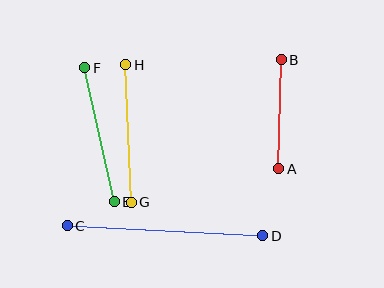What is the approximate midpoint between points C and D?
The midpoint is at approximately (165, 231) pixels.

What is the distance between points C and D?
The distance is approximately 196 pixels.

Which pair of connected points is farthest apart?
Points C and D are farthest apart.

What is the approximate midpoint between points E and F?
The midpoint is at approximately (99, 135) pixels.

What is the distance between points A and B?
The distance is approximately 109 pixels.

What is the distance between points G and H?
The distance is approximately 137 pixels.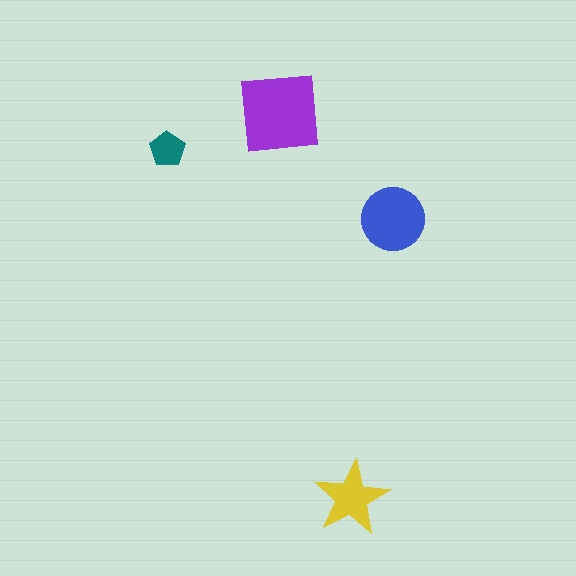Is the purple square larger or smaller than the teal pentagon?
Larger.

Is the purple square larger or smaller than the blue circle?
Larger.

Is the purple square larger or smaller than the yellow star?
Larger.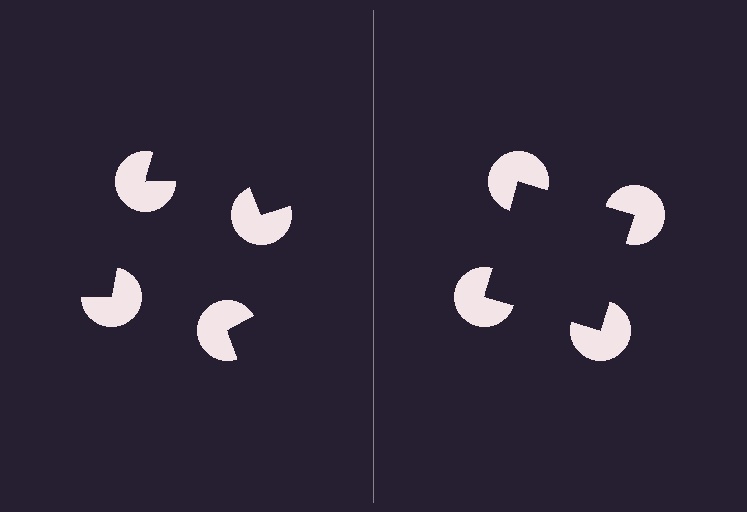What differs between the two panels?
The pac-man discs are positioned identically on both sides; only the wedge orientations differ. On the right they align to a square; on the left they are misaligned.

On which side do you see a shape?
An illusory square appears on the right side. On the left side the wedge cuts are rotated, so no coherent shape forms.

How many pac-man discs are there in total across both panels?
8 — 4 on each side.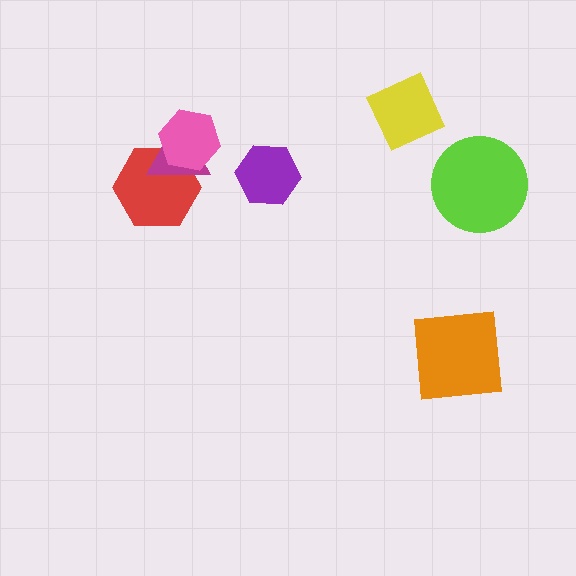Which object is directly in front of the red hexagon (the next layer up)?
The magenta triangle is directly in front of the red hexagon.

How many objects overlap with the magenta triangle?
2 objects overlap with the magenta triangle.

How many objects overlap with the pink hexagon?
2 objects overlap with the pink hexagon.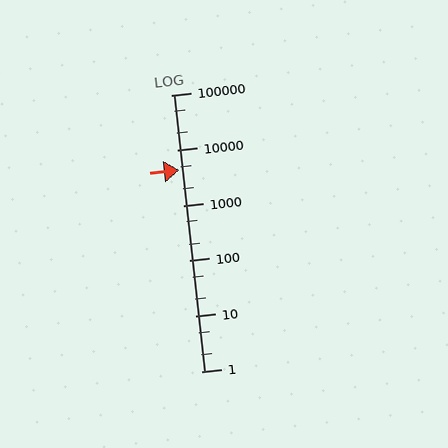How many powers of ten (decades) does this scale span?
The scale spans 5 decades, from 1 to 100000.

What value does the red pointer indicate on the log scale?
The pointer indicates approximately 4400.